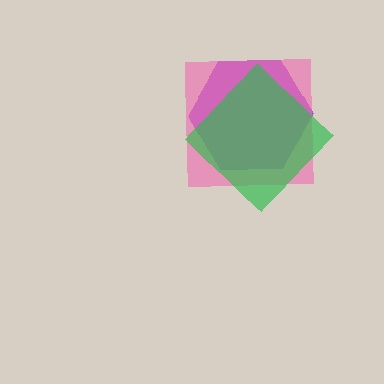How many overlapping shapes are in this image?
There are 3 overlapping shapes in the image.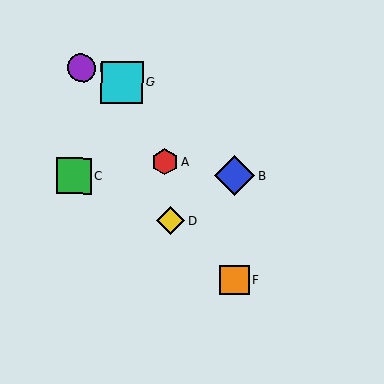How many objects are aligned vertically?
2 objects (B, F) are aligned vertically.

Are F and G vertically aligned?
No, F is at x≈234 and G is at x≈122.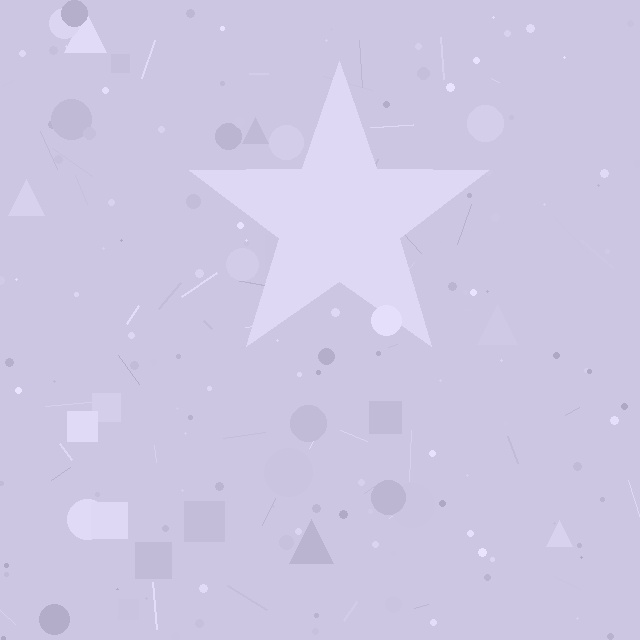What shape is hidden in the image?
A star is hidden in the image.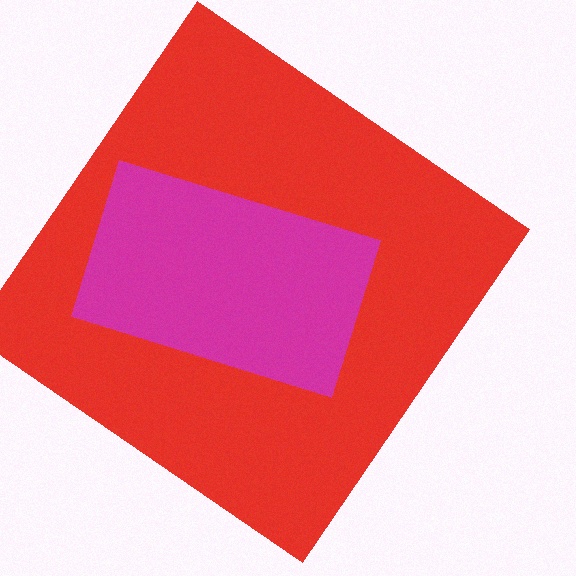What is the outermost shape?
The red diamond.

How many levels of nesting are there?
2.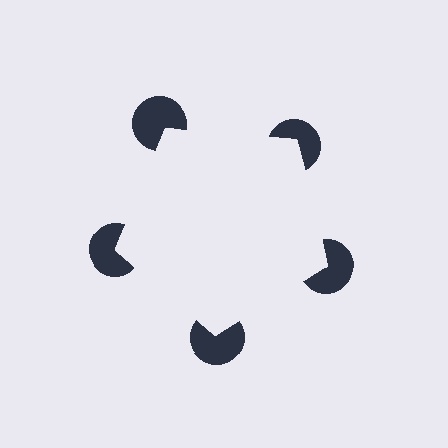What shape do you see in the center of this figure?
An illusory pentagon — its edges are inferred from the aligned wedge cuts in the pac-man discs, not physically drawn.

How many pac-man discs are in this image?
There are 5 — one at each vertex of the illusory pentagon.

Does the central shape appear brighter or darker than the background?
It typically appears slightly brighter than the background, even though no actual brightness change is drawn.